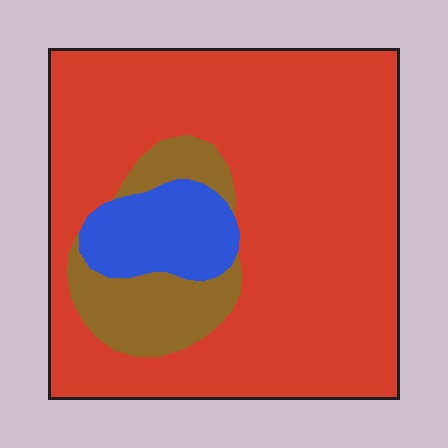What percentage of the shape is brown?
Brown covers about 15% of the shape.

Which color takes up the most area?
Red, at roughly 75%.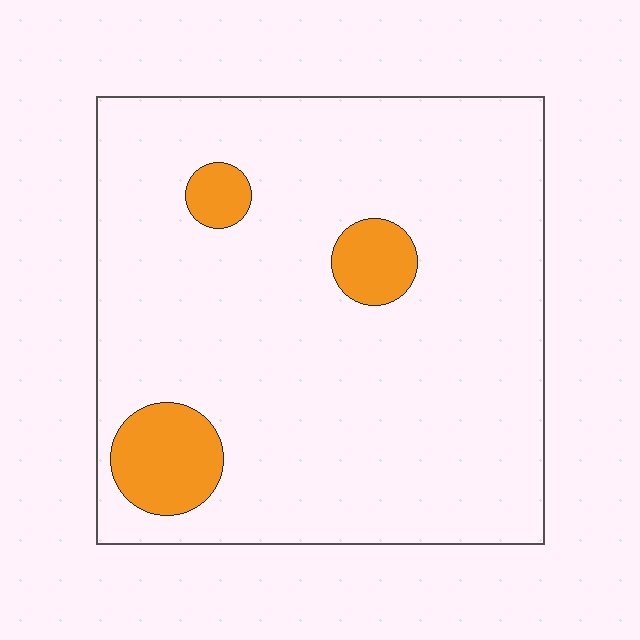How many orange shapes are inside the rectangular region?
3.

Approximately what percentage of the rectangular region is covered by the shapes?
Approximately 10%.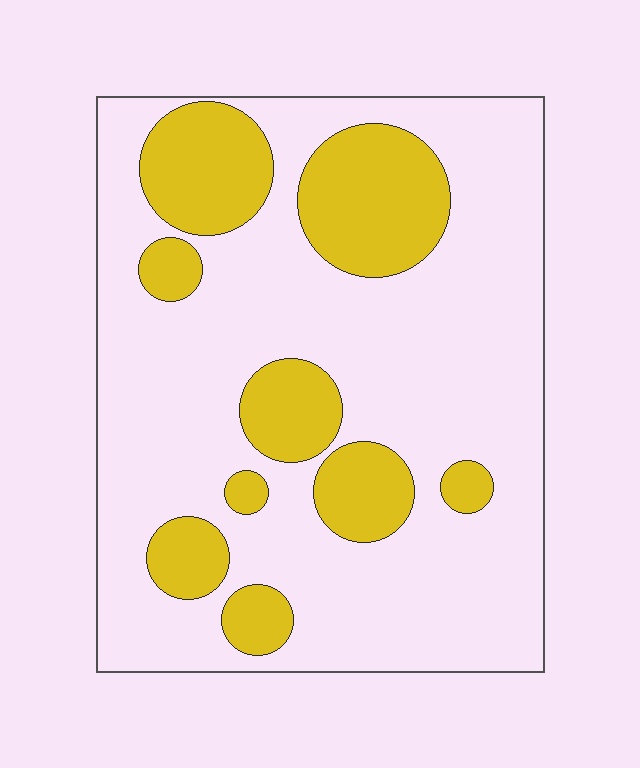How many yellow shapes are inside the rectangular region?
9.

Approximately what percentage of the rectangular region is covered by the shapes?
Approximately 25%.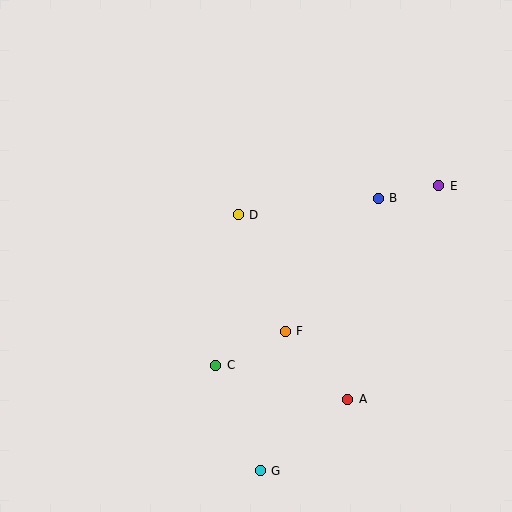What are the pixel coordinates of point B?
Point B is at (378, 198).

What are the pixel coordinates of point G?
Point G is at (260, 471).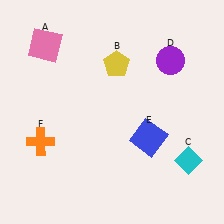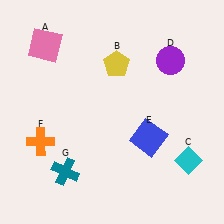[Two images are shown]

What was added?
A teal cross (G) was added in Image 2.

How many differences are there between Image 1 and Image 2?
There is 1 difference between the two images.